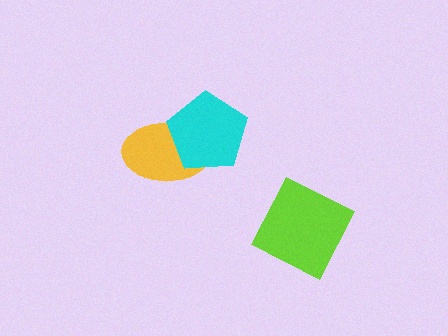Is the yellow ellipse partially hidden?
Yes, it is partially covered by another shape.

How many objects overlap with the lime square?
0 objects overlap with the lime square.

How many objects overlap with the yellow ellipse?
1 object overlaps with the yellow ellipse.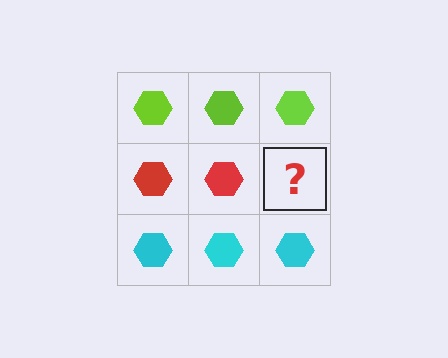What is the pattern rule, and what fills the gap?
The rule is that each row has a consistent color. The gap should be filled with a red hexagon.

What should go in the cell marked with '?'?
The missing cell should contain a red hexagon.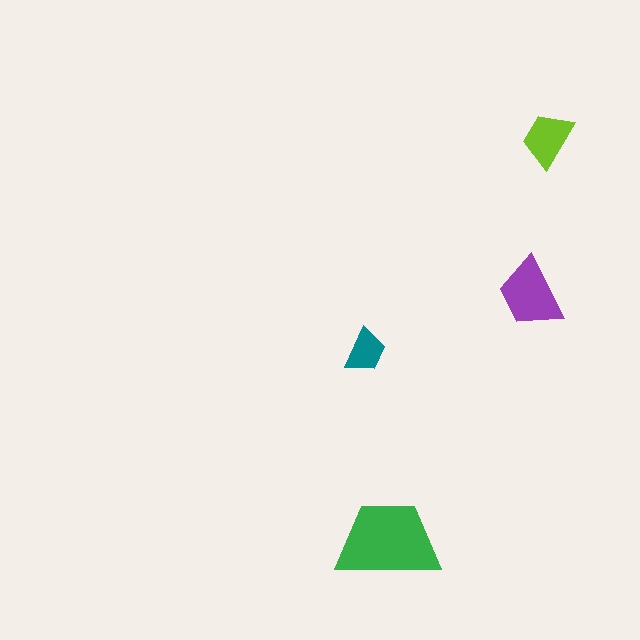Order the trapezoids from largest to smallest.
the green one, the purple one, the lime one, the teal one.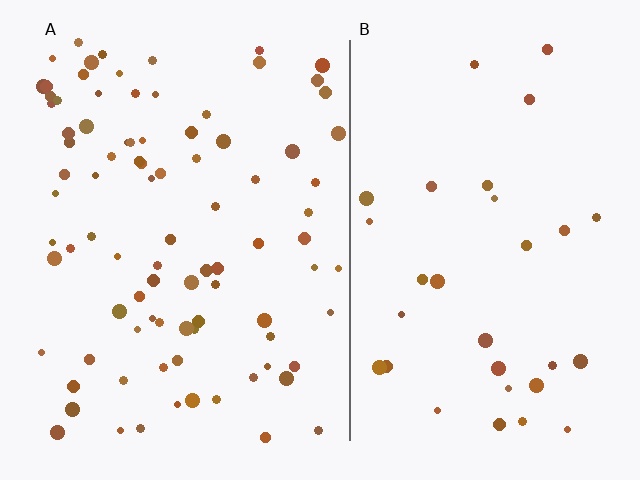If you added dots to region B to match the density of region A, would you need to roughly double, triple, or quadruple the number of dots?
Approximately triple.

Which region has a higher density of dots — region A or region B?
A (the left).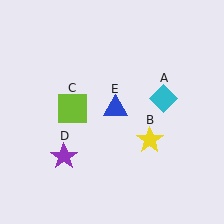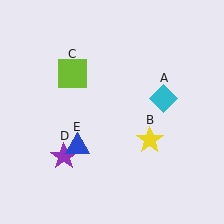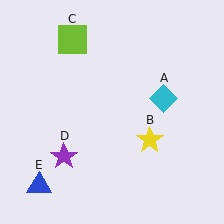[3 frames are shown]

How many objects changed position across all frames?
2 objects changed position: lime square (object C), blue triangle (object E).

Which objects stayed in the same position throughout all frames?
Cyan diamond (object A) and yellow star (object B) and purple star (object D) remained stationary.